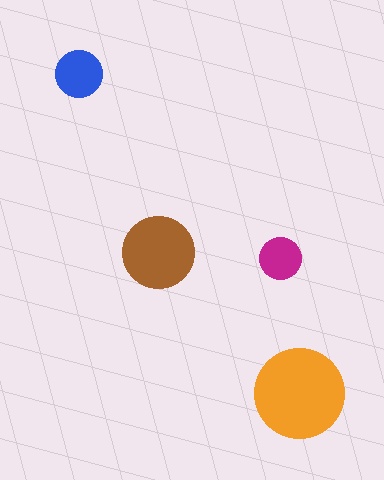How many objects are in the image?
There are 4 objects in the image.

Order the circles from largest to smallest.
the orange one, the brown one, the blue one, the magenta one.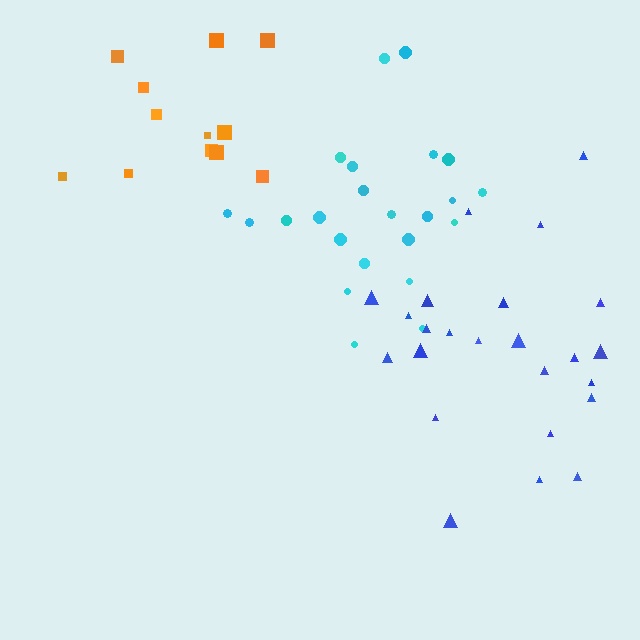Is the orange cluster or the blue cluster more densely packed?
Blue.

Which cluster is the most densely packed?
Cyan.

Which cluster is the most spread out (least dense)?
Orange.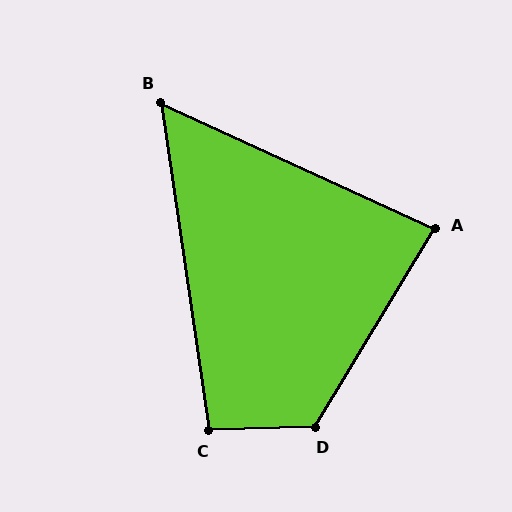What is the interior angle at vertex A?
Approximately 84 degrees (acute).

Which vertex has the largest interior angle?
D, at approximately 123 degrees.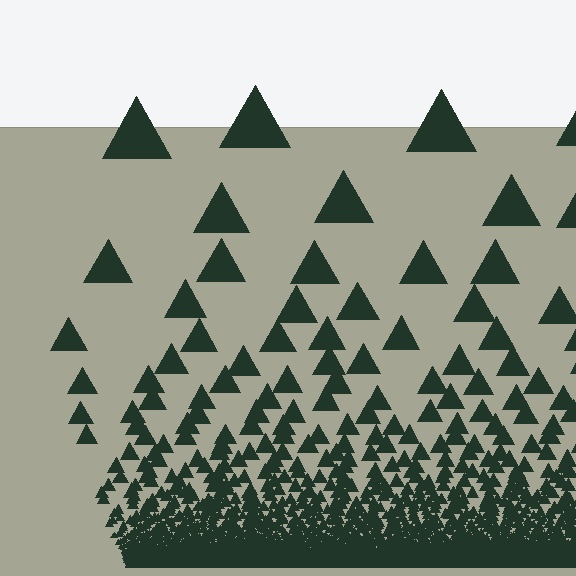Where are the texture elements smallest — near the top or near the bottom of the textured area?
Near the bottom.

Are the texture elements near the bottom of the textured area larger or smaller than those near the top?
Smaller. The gradient is inverted — elements near the bottom are smaller and denser.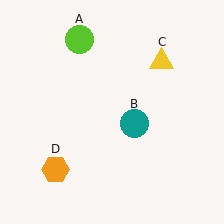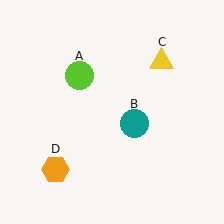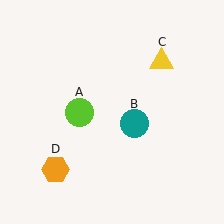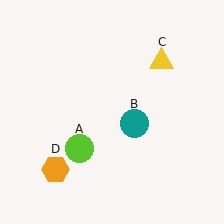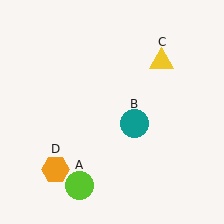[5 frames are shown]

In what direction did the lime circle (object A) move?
The lime circle (object A) moved down.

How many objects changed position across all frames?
1 object changed position: lime circle (object A).